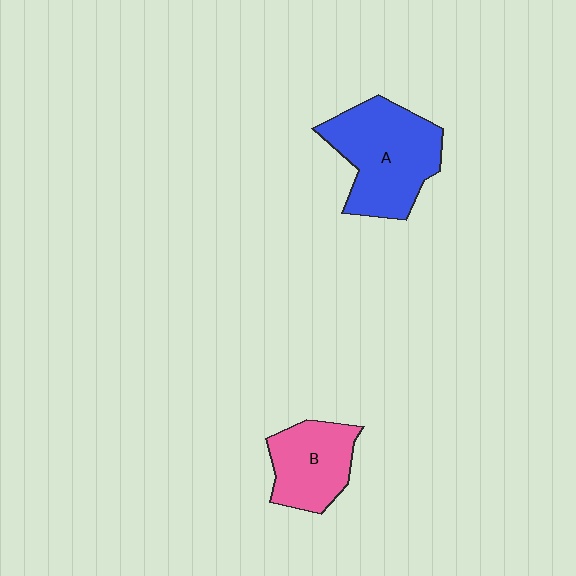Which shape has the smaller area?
Shape B (pink).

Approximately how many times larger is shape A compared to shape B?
Approximately 1.5 times.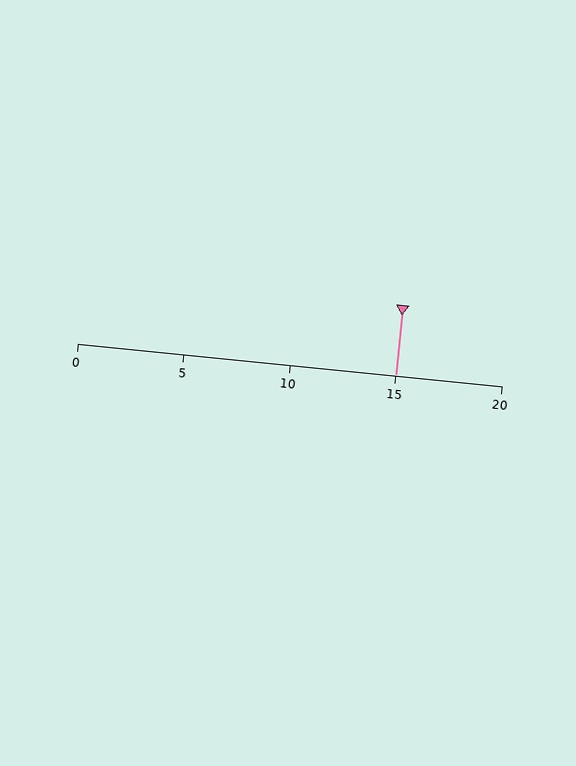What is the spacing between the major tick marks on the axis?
The major ticks are spaced 5 apart.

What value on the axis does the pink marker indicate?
The marker indicates approximately 15.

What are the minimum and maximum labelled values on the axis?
The axis runs from 0 to 20.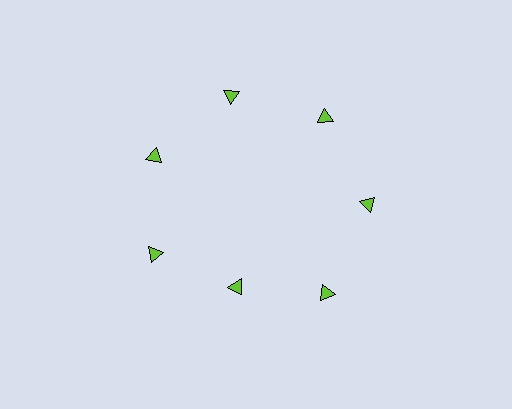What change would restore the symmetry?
The symmetry would be restored by moving it outward, back onto the ring so that all 7 triangles sit at equal angles and equal distance from the center.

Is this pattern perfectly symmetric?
No. The 7 lime triangles are arranged in a ring, but one element near the 6 o'clock position is pulled inward toward the center, breaking the 7-fold rotational symmetry.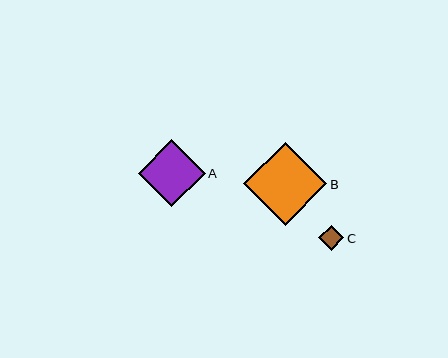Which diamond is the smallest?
Diamond C is the smallest with a size of approximately 25 pixels.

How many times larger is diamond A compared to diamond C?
Diamond A is approximately 2.7 times the size of diamond C.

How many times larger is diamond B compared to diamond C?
Diamond B is approximately 3.3 times the size of diamond C.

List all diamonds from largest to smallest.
From largest to smallest: B, A, C.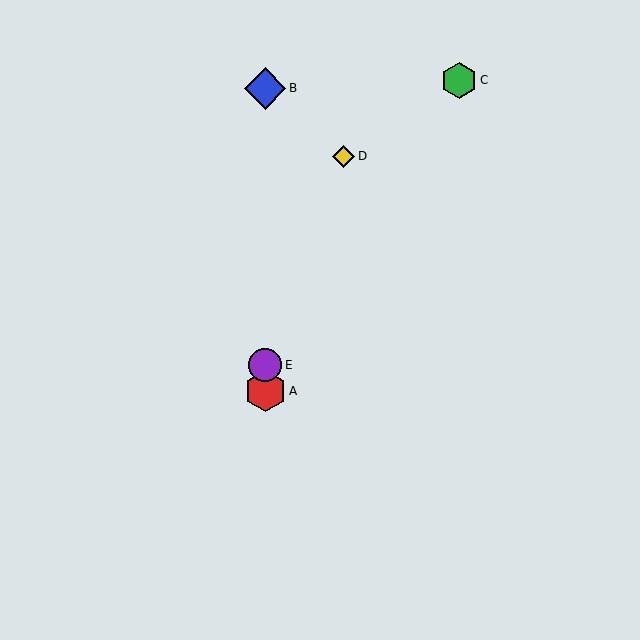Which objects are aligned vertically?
Objects A, B, E are aligned vertically.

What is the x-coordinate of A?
Object A is at x≈265.